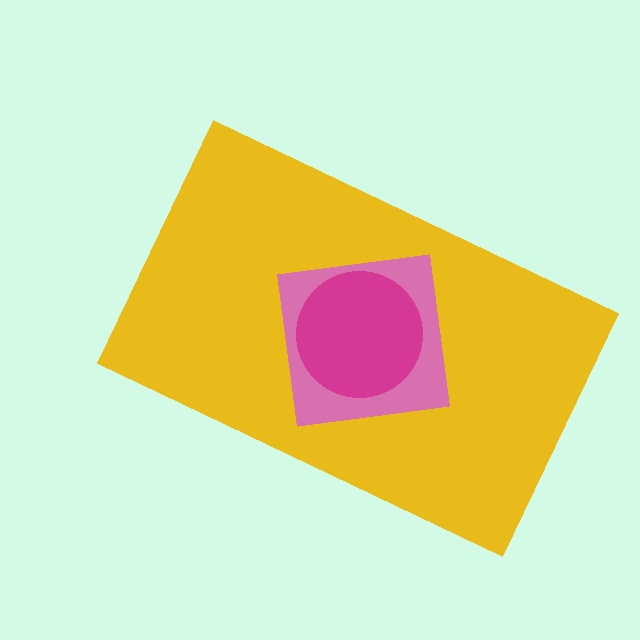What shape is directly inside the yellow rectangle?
The pink square.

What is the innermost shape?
The magenta circle.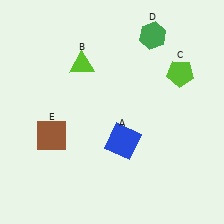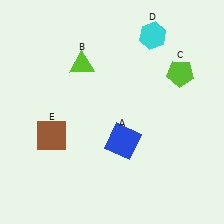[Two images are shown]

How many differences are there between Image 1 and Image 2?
There is 1 difference between the two images.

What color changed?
The hexagon (D) changed from green in Image 1 to cyan in Image 2.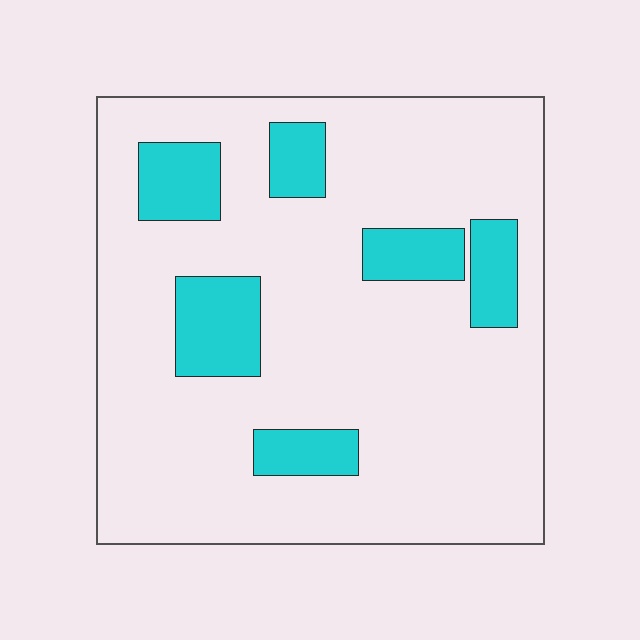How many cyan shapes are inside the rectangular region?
6.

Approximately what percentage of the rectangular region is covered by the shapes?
Approximately 15%.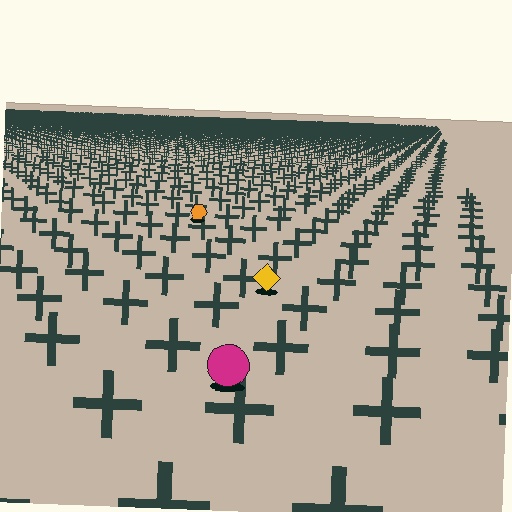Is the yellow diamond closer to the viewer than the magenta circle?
No. The magenta circle is closer — you can tell from the texture gradient: the ground texture is coarser near it.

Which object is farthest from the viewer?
The orange hexagon is farthest from the viewer. It appears smaller and the ground texture around it is denser.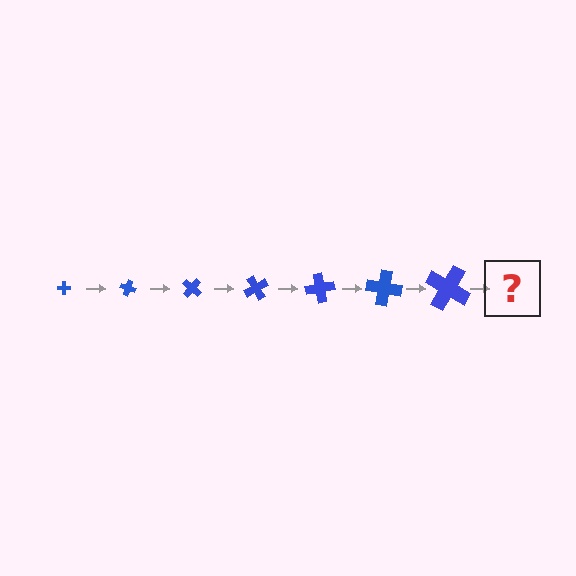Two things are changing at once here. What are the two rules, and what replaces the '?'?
The two rules are that the cross grows larger each step and it rotates 20 degrees each step. The '?' should be a cross, larger than the previous one and rotated 140 degrees from the start.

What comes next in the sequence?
The next element should be a cross, larger than the previous one and rotated 140 degrees from the start.